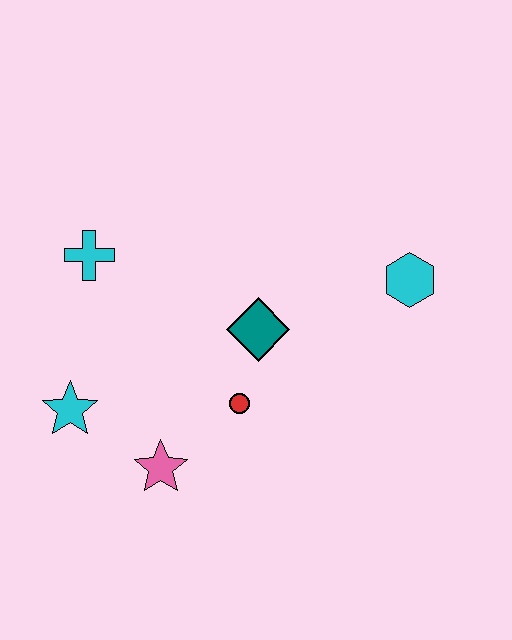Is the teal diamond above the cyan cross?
No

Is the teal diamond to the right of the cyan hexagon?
No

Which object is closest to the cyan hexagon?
The teal diamond is closest to the cyan hexagon.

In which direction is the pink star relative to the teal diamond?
The pink star is below the teal diamond.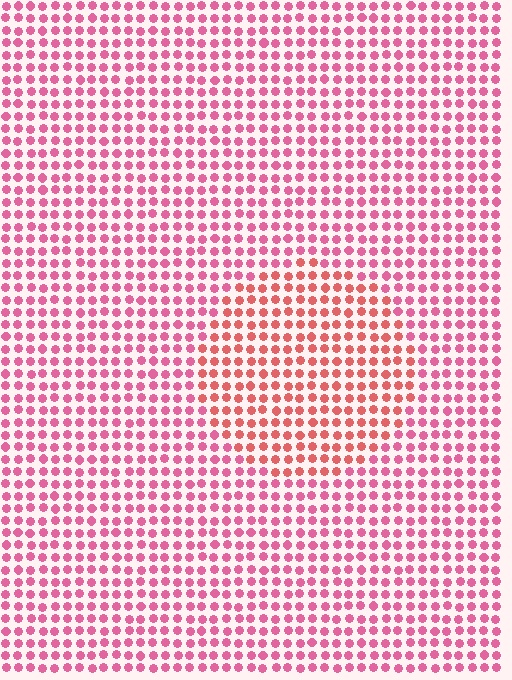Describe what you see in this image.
The image is filled with small pink elements in a uniform arrangement. A circle-shaped region is visible where the elements are tinted to a slightly different hue, forming a subtle color boundary.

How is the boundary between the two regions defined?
The boundary is defined purely by a slight shift in hue (about 26 degrees). Spacing, size, and orientation are identical on both sides.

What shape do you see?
I see a circle.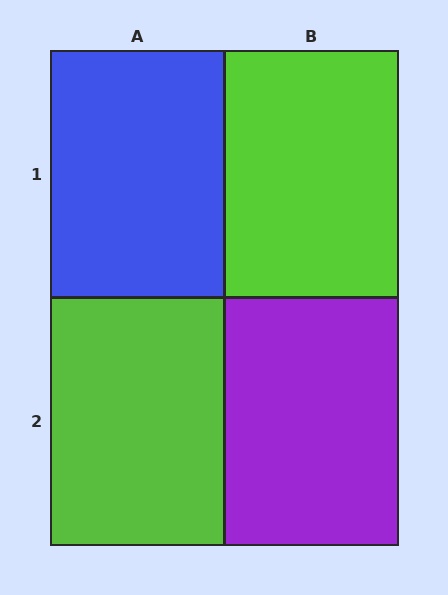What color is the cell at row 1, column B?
Lime.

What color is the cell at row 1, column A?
Blue.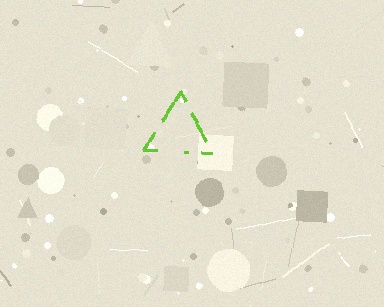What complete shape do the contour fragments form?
The contour fragments form a triangle.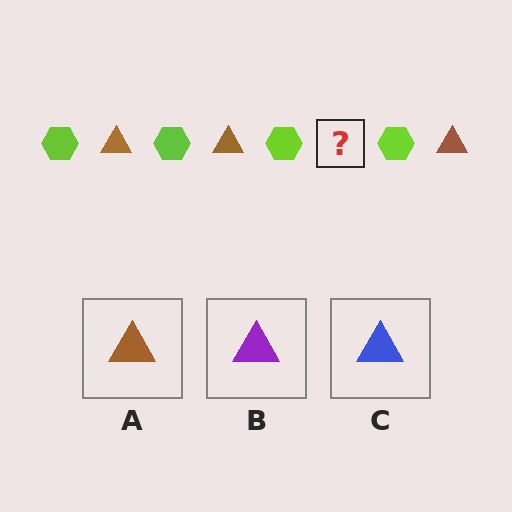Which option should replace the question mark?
Option A.